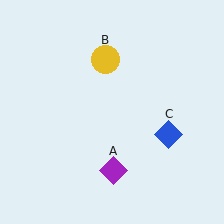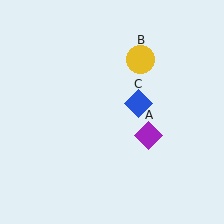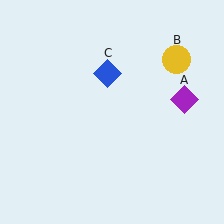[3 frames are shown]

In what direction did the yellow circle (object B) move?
The yellow circle (object B) moved right.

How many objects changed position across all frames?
3 objects changed position: purple diamond (object A), yellow circle (object B), blue diamond (object C).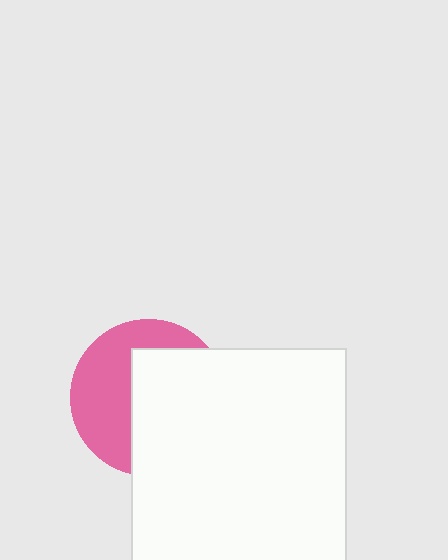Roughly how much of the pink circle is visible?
A small part of it is visible (roughly 45%).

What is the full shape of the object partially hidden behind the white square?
The partially hidden object is a pink circle.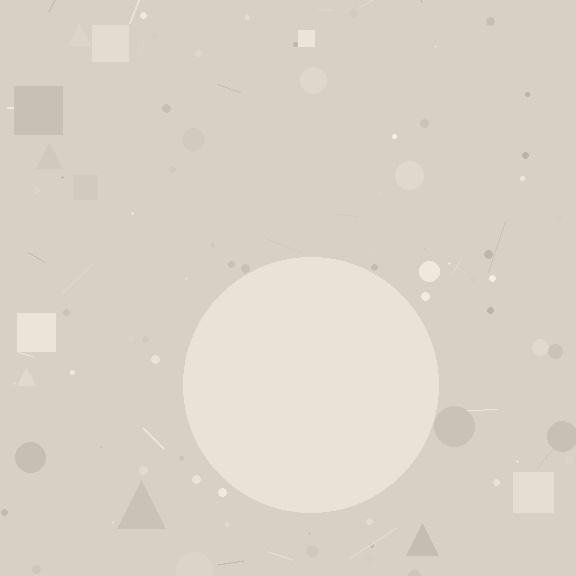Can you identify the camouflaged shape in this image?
The camouflaged shape is a circle.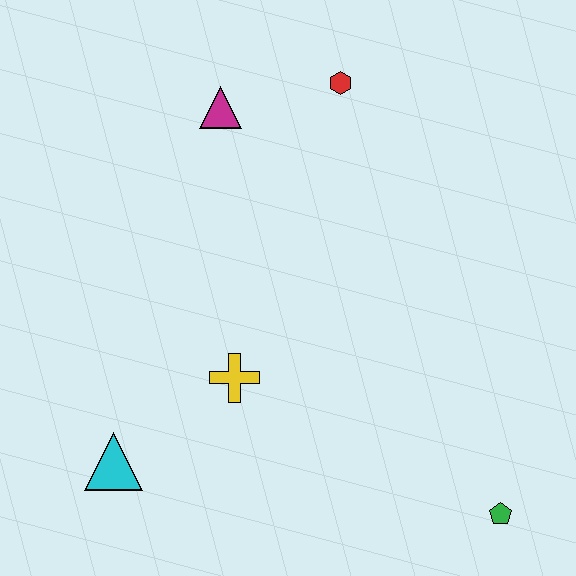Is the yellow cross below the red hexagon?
Yes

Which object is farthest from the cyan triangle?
The red hexagon is farthest from the cyan triangle.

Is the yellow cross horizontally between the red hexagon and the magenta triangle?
Yes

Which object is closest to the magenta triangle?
The red hexagon is closest to the magenta triangle.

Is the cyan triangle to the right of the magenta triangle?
No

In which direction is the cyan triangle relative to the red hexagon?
The cyan triangle is below the red hexagon.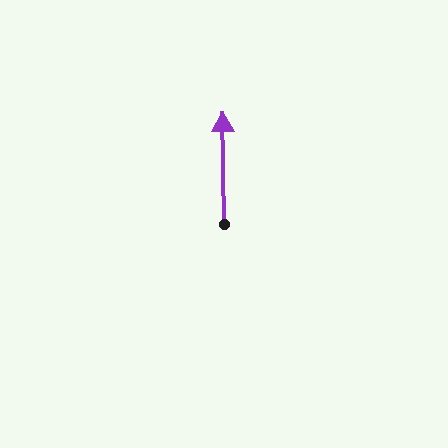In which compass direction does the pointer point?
North.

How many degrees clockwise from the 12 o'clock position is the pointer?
Approximately 359 degrees.